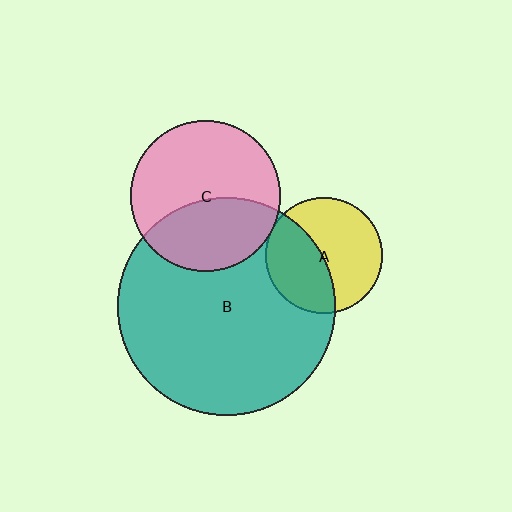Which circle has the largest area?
Circle B (teal).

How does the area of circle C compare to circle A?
Approximately 1.7 times.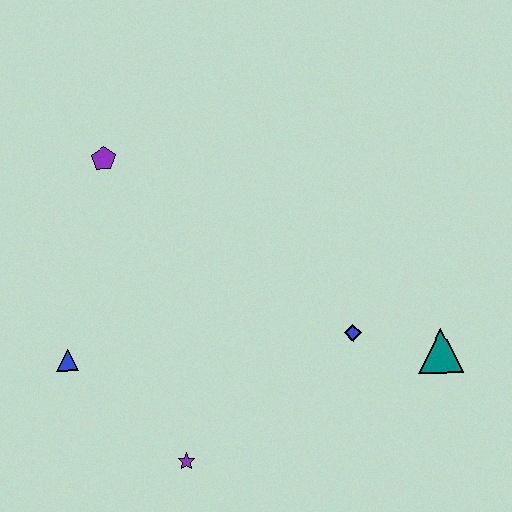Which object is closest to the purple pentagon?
The blue triangle is closest to the purple pentagon.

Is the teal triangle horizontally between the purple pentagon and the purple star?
No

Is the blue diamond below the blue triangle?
No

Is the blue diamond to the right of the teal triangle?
No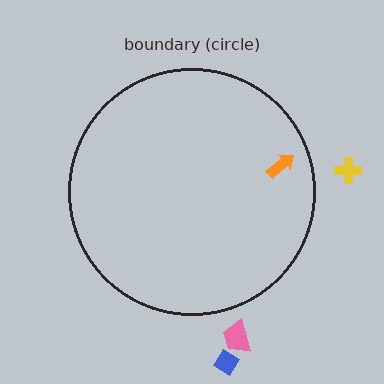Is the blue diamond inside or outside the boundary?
Outside.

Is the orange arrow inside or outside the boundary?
Inside.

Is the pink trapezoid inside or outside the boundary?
Outside.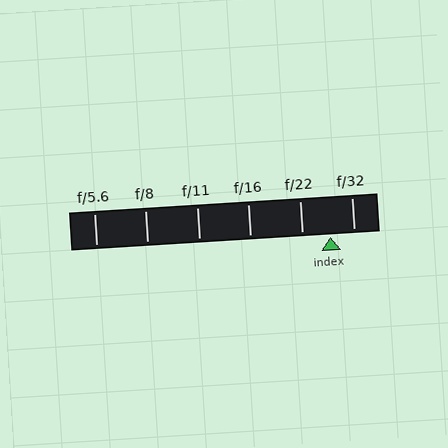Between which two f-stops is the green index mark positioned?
The index mark is between f/22 and f/32.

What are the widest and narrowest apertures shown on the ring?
The widest aperture shown is f/5.6 and the narrowest is f/32.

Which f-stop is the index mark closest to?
The index mark is closest to f/32.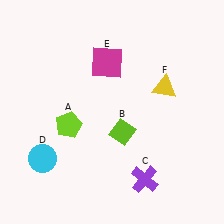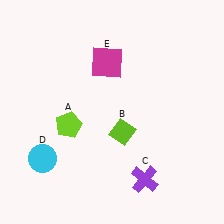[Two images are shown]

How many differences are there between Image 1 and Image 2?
There is 1 difference between the two images.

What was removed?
The yellow triangle (F) was removed in Image 2.